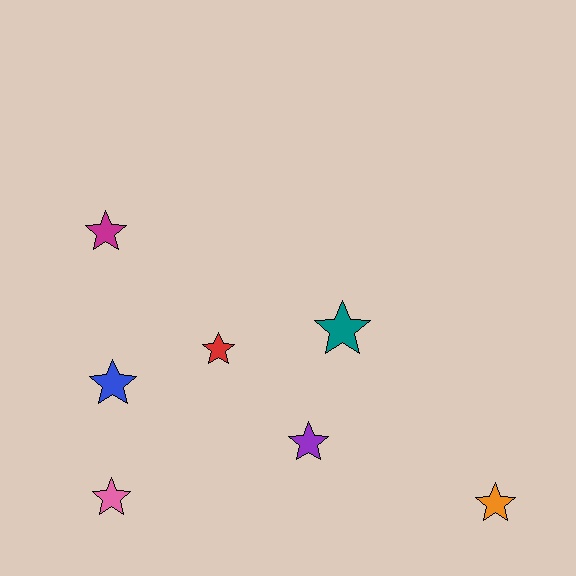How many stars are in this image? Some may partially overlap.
There are 7 stars.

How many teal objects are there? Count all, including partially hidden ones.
There is 1 teal object.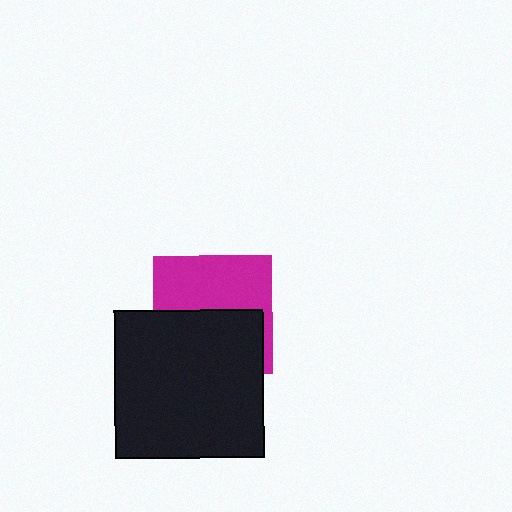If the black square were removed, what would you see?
You would see the complete magenta square.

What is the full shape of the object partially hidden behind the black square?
The partially hidden object is a magenta square.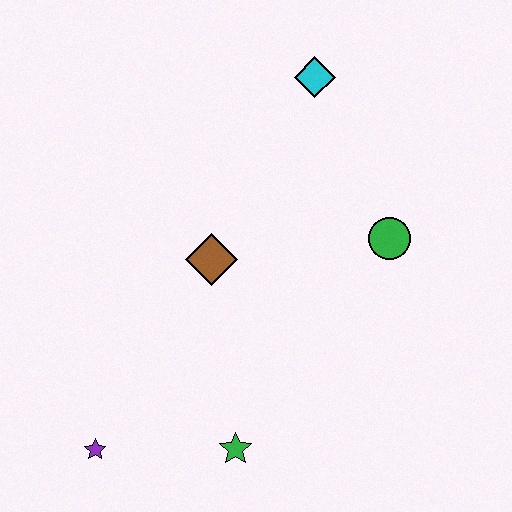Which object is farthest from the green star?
The cyan diamond is farthest from the green star.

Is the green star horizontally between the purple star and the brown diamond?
No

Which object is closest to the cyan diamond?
The green circle is closest to the cyan diamond.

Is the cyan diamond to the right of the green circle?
No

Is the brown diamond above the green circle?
No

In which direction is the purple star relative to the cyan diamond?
The purple star is below the cyan diamond.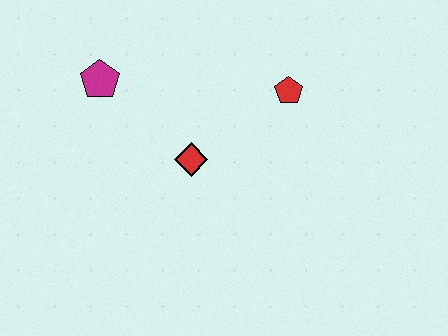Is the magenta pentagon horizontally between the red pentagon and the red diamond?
No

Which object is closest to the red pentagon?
The red diamond is closest to the red pentagon.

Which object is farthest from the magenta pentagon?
The red pentagon is farthest from the magenta pentagon.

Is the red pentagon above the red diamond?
Yes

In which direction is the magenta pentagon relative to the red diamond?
The magenta pentagon is to the left of the red diamond.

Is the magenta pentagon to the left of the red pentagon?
Yes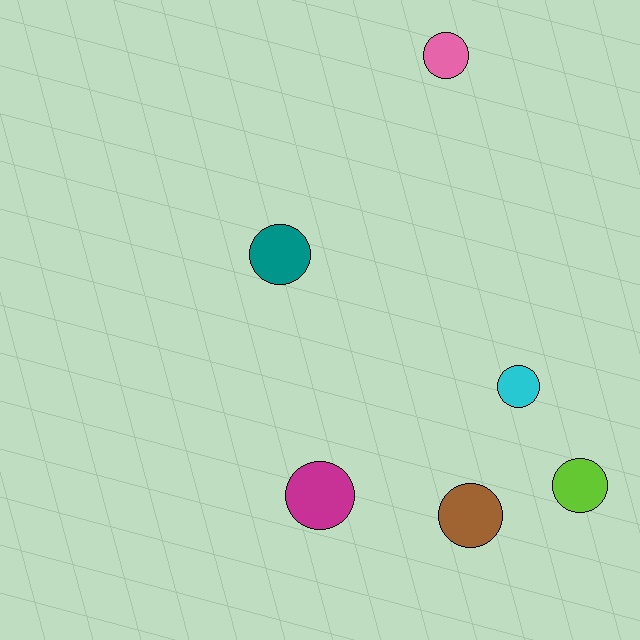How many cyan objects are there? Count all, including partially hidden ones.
There is 1 cyan object.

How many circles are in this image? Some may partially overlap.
There are 6 circles.